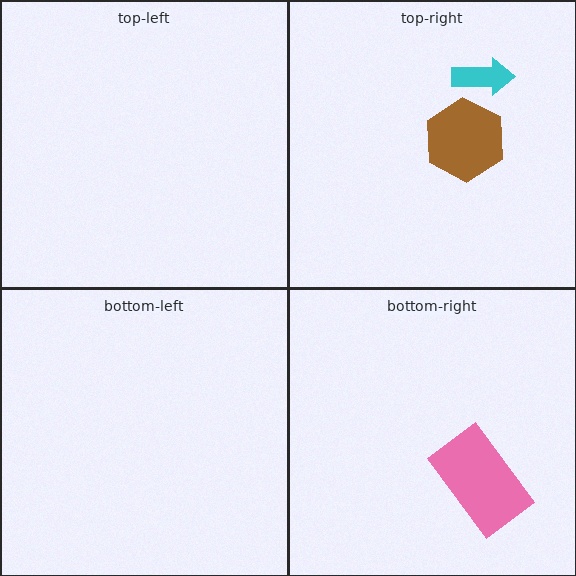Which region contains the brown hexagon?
The top-right region.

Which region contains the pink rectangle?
The bottom-right region.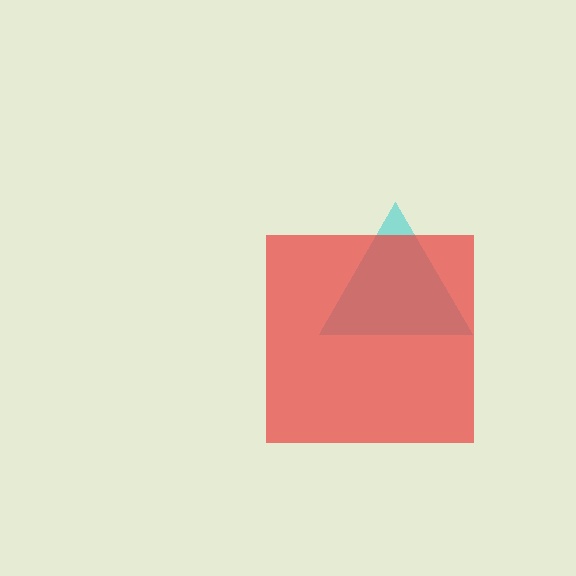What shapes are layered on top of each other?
The layered shapes are: a cyan triangle, a red square.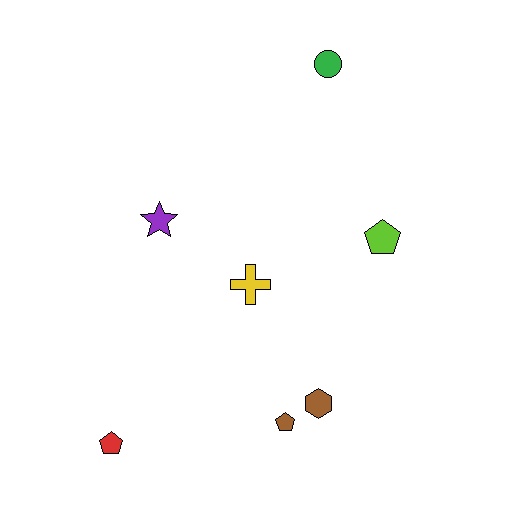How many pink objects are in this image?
There are no pink objects.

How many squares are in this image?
There are no squares.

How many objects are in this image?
There are 7 objects.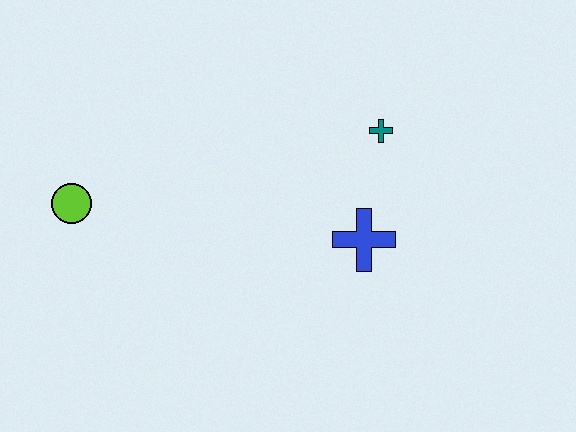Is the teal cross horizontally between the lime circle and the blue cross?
No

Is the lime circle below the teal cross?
Yes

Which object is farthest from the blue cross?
The lime circle is farthest from the blue cross.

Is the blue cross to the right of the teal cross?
No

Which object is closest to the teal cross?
The blue cross is closest to the teal cross.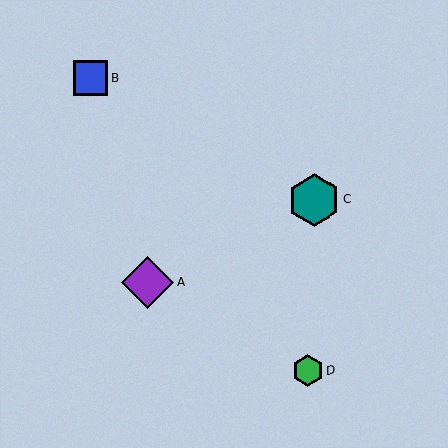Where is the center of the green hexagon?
The center of the green hexagon is at (307, 370).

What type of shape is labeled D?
Shape D is a green hexagon.